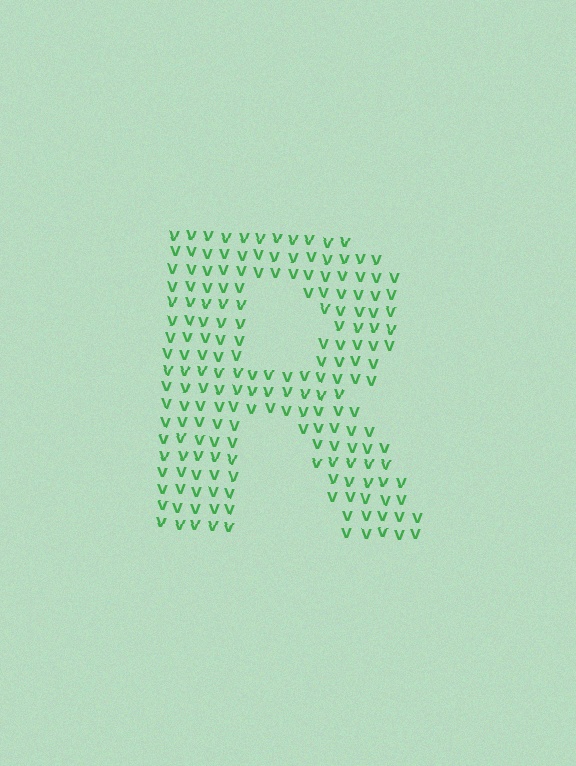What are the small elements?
The small elements are letter V's.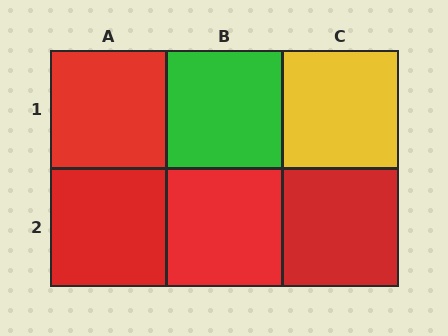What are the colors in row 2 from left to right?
Red, red, red.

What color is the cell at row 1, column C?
Yellow.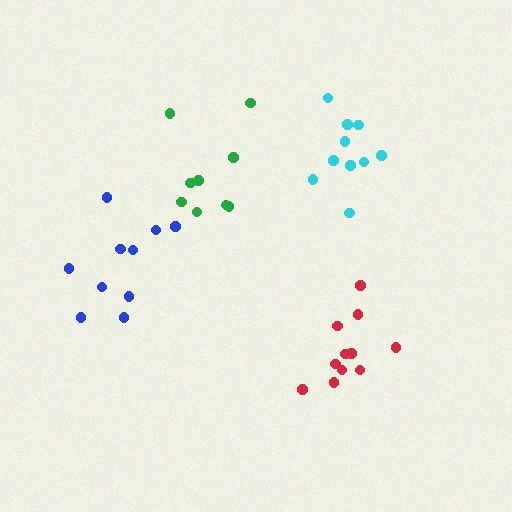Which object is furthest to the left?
The blue cluster is leftmost.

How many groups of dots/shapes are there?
There are 4 groups.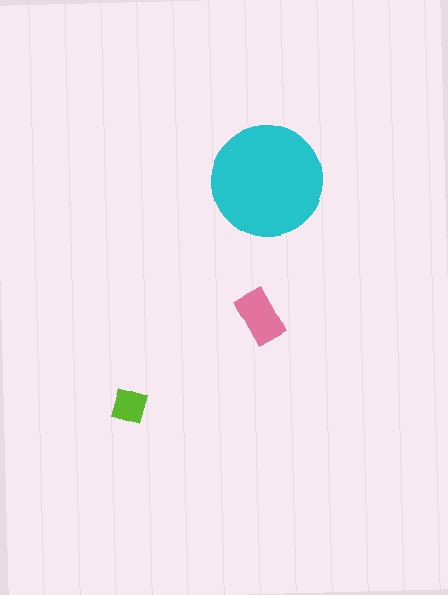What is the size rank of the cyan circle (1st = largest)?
1st.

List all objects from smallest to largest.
The lime diamond, the pink rectangle, the cyan circle.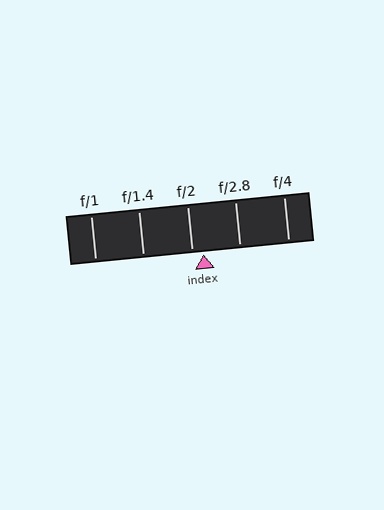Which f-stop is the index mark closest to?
The index mark is closest to f/2.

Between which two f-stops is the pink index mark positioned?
The index mark is between f/2 and f/2.8.